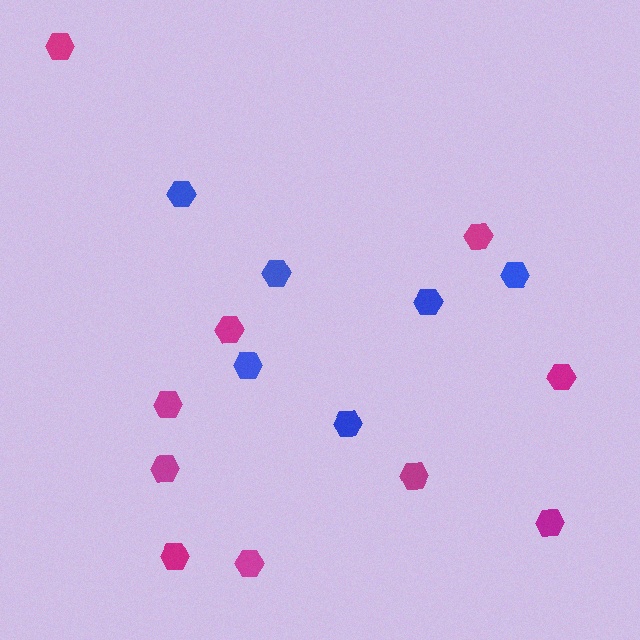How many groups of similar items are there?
There are 2 groups: one group of blue hexagons (6) and one group of magenta hexagons (10).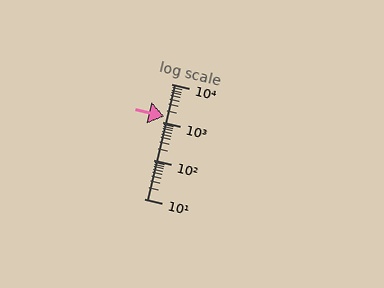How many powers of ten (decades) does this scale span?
The scale spans 3 decades, from 10 to 10000.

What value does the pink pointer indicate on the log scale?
The pointer indicates approximately 1400.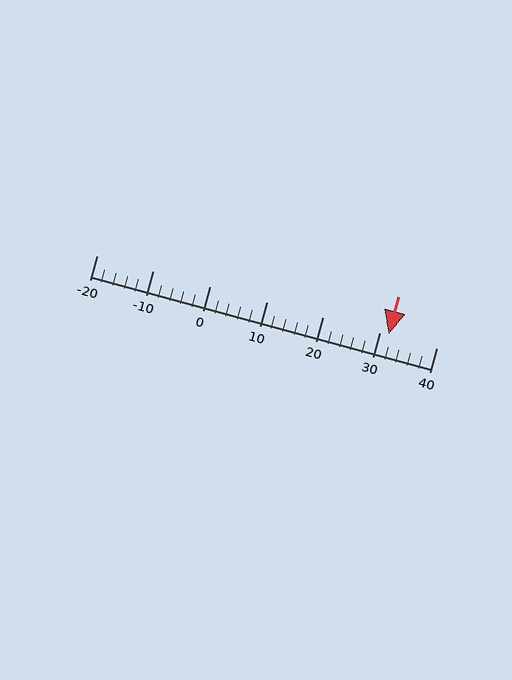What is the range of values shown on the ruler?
The ruler shows values from -20 to 40.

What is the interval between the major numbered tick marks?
The major tick marks are spaced 10 units apart.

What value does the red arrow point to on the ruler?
The red arrow points to approximately 32.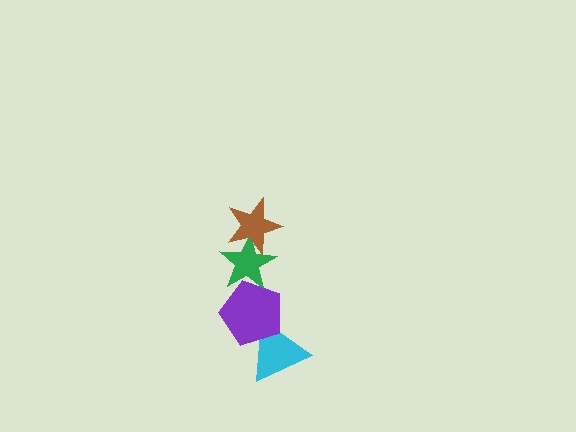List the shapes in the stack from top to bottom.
From top to bottom: the brown star, the green star, the purple pentagon, the cyan triangle.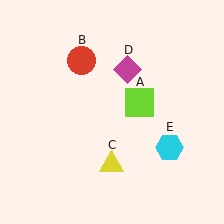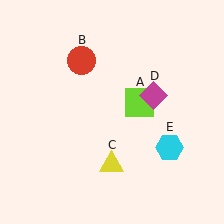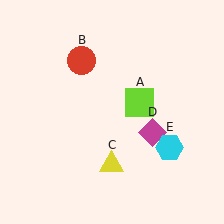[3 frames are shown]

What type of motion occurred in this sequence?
The magenta diamond (object D) rotated clockwise around the center of the scene.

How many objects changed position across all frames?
1 object changed position: magenta diamond (object D).